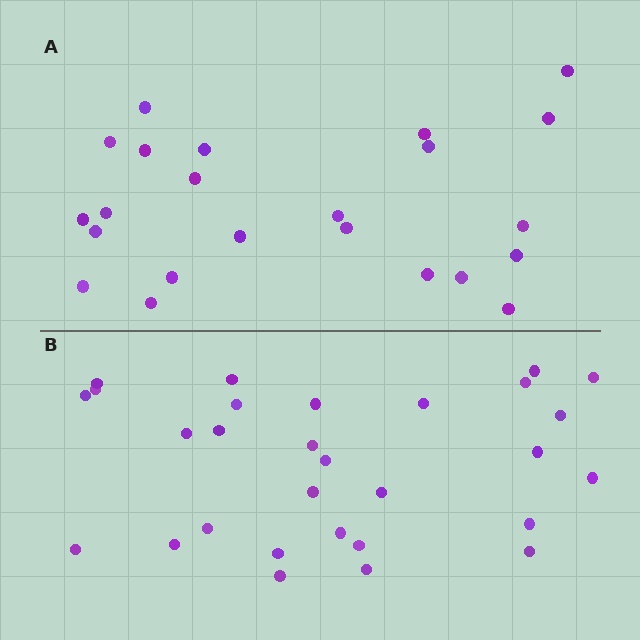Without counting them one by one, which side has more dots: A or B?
Region B (the bottom region) has more dots.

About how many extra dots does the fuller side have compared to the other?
Region B has about 6 more dots than region A.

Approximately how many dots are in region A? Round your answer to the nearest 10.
About 20 dots. (The exact count is 23, which rounds to 20.)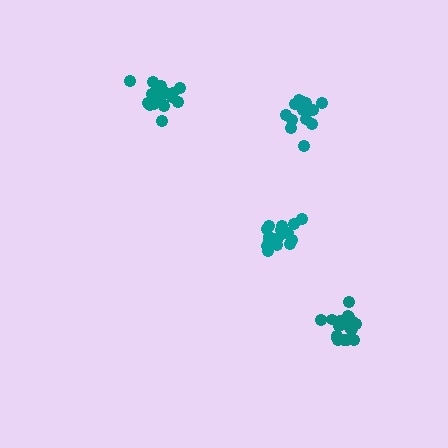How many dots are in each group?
Group 1: 17 dots, Group 2: 19 dots, Group 3: 19 dots, Group 4: 15 dots (70 total).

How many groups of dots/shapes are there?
There are 4 groups.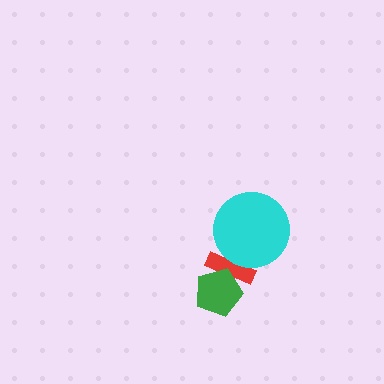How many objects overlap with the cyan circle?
1 object overlaps with the cyan circle.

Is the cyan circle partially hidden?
No, no other shape covers it.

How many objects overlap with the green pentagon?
1 object overlaps with the green pentagon.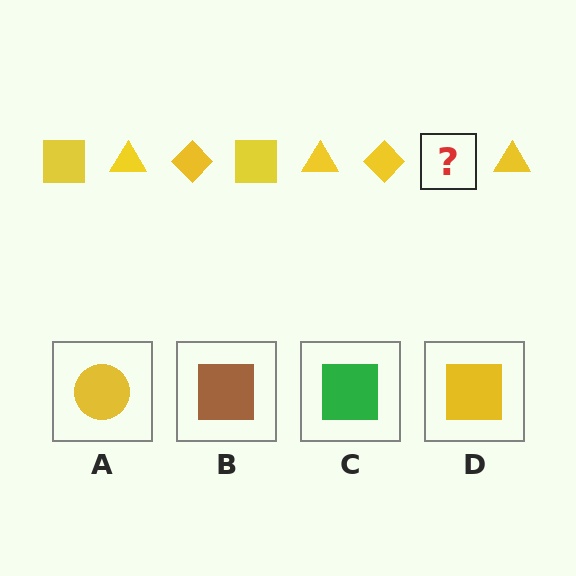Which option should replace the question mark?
Option D.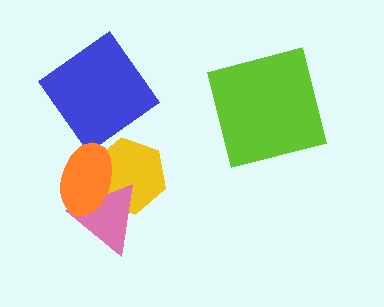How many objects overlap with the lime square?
0 objects overlap with the lime square.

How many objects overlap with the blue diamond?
0 objects overlap with the blue diamond.